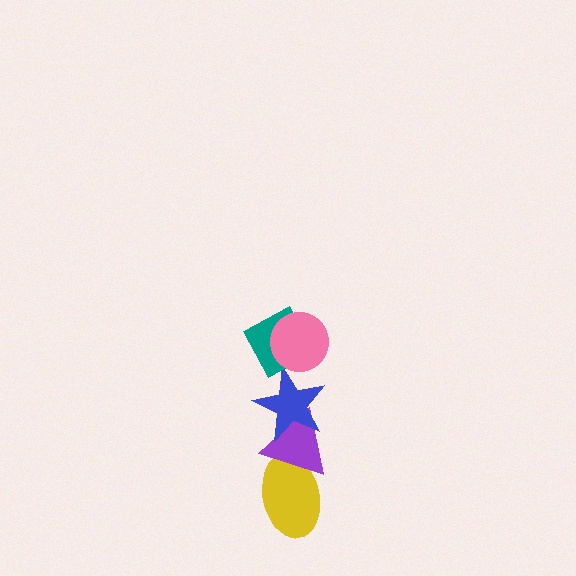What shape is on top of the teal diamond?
The pink circle is on top of the teal diamond.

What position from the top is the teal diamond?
The teal diamond is 2nd from the top.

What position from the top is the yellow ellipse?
The yellow ellipse is 5th from the top.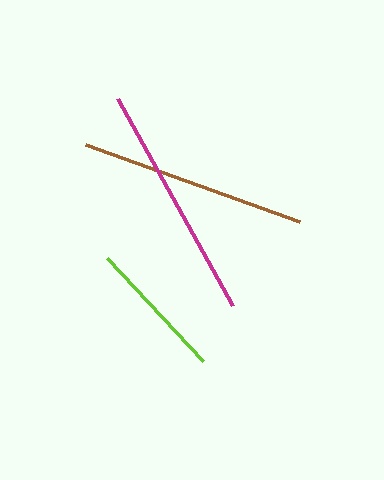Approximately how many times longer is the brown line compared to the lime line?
The brown line is approximately 1.6 times the length of the lime line.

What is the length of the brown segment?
The brown segment is approximately 228 pixels long.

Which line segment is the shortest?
The lime line is the shortest at approximately 141 pixels.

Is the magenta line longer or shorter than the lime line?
The magenta line is longer than the lime line.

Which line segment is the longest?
The magenta line is the longest at approximately 237 pixels.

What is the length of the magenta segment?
The magenta segment is approximately 237 pixels long.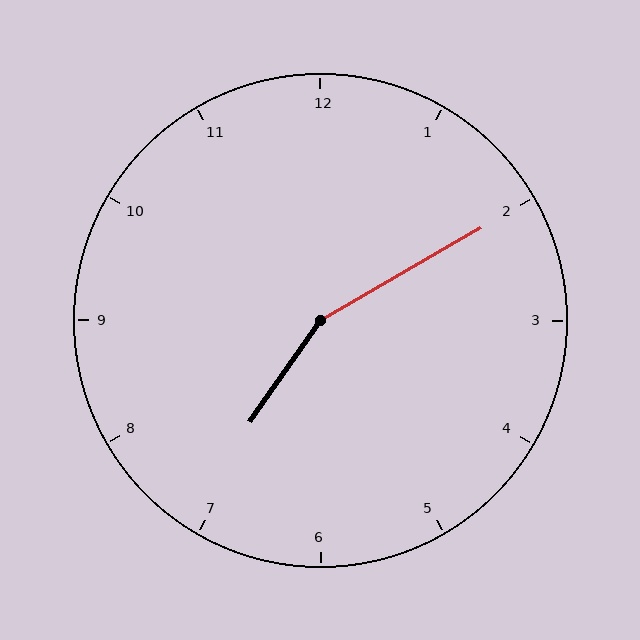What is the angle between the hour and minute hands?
Approximately 155 degrees.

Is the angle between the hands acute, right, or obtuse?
It is obtuse.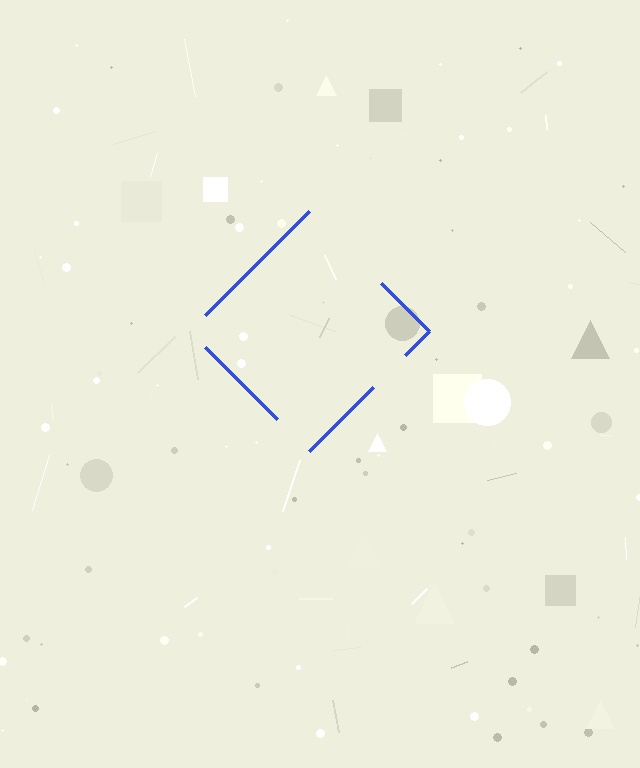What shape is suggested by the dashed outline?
The dashed outline suggests a diamond.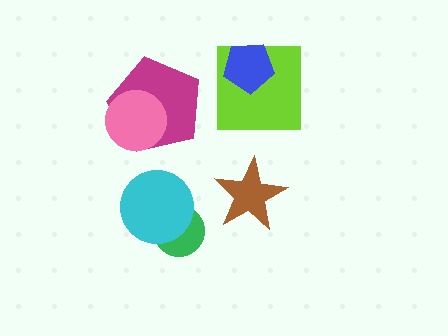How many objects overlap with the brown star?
0 objects overlap with the brown star.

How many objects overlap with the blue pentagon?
1 object overlaps with the blue pentagon.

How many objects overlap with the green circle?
1 object overlaps with the green circle.